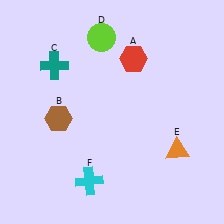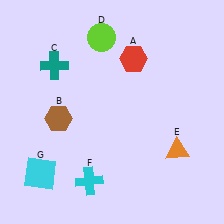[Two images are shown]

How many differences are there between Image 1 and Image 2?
There is 1 difference between the two images.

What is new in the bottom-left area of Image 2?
A cyan square (G) was added in the bottom-left area of Image 2.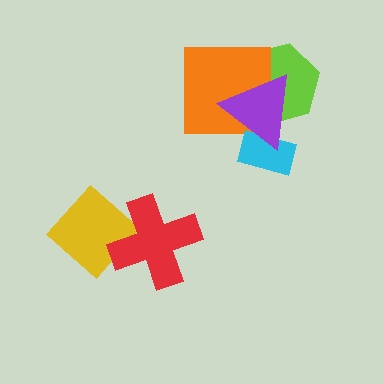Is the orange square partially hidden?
Yes, it is partially covered by another shape.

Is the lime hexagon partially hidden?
Yes, it is partially covered by another shape.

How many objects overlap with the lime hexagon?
2 objects overlap with the lime hexagon.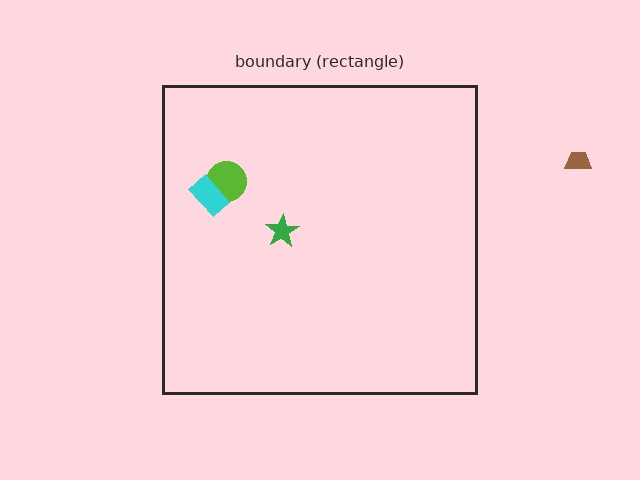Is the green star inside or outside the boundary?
Inside.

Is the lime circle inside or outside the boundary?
Inside.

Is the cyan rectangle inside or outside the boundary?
Inside.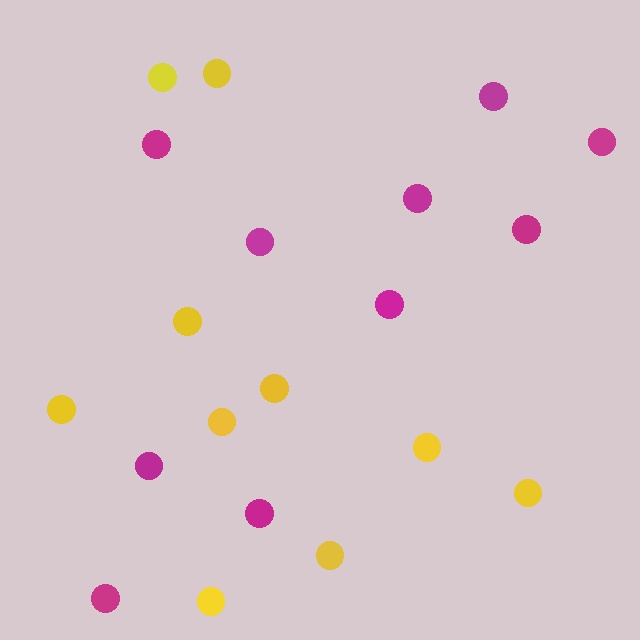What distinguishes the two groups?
There are 2 groups: one group of yellow circles (10) and one group of magenta circles (10).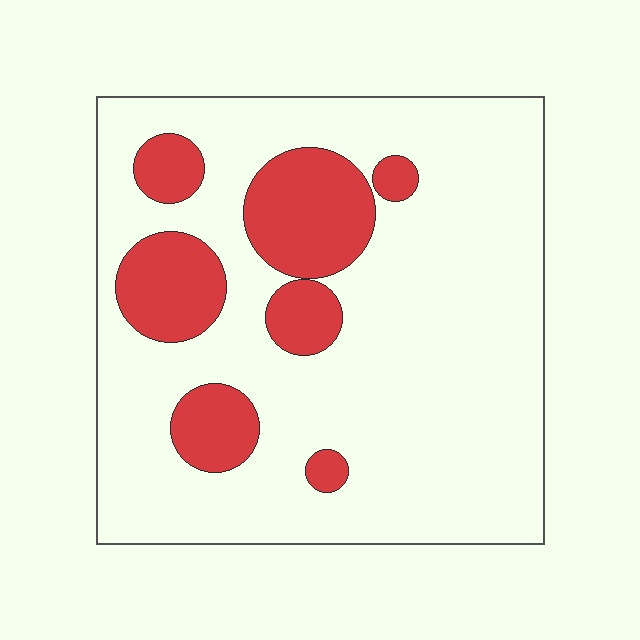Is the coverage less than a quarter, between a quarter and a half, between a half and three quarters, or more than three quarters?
Less than a quarter.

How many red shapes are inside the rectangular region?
7.